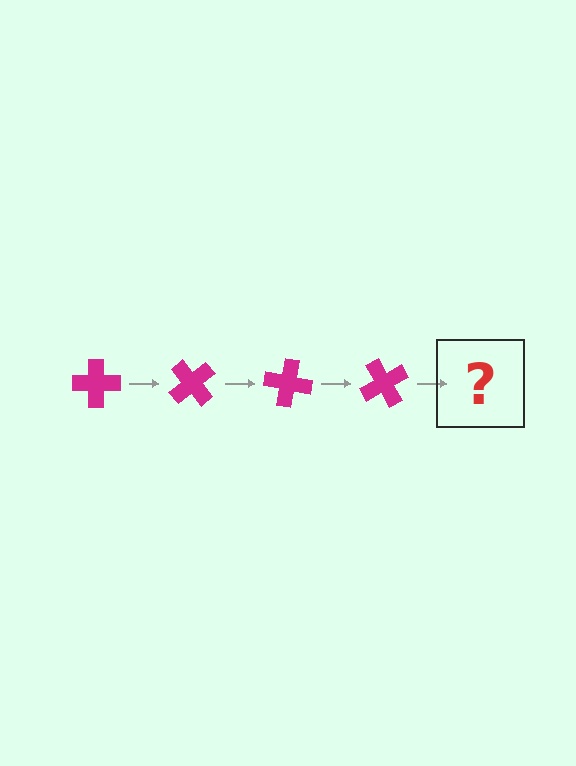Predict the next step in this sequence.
The next step is a magenta cross rotated 200 degrees.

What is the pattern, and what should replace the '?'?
The pattern is that the cross rotates 50 degrees each step. The '?' should be a magenta cross rotated 200 degrees.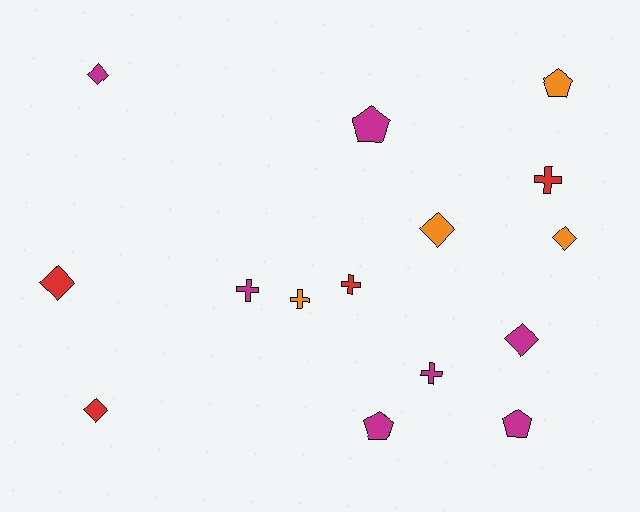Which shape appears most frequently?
Diamond, with 6 objects.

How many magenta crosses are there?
There are 2 magenta crosses.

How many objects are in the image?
There are 15 objects.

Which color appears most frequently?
Magenta, with 7 objects.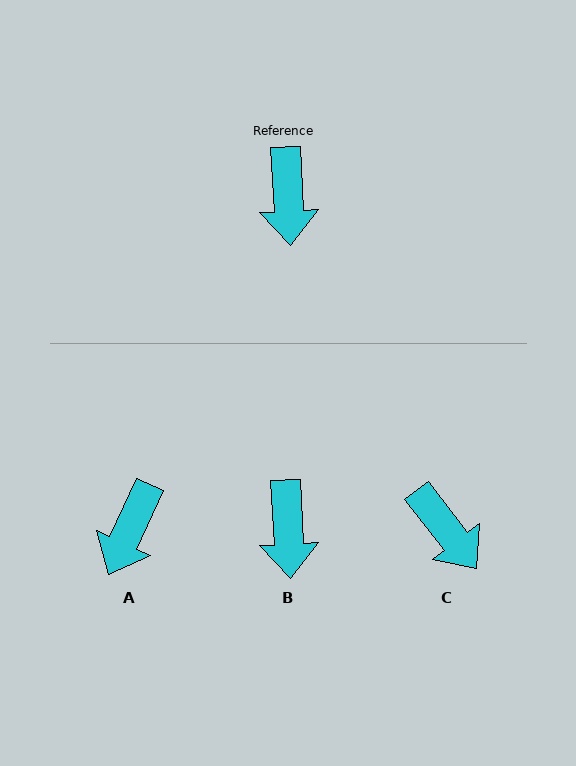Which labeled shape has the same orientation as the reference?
B.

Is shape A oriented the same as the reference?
No, it is off by about 28 degrees.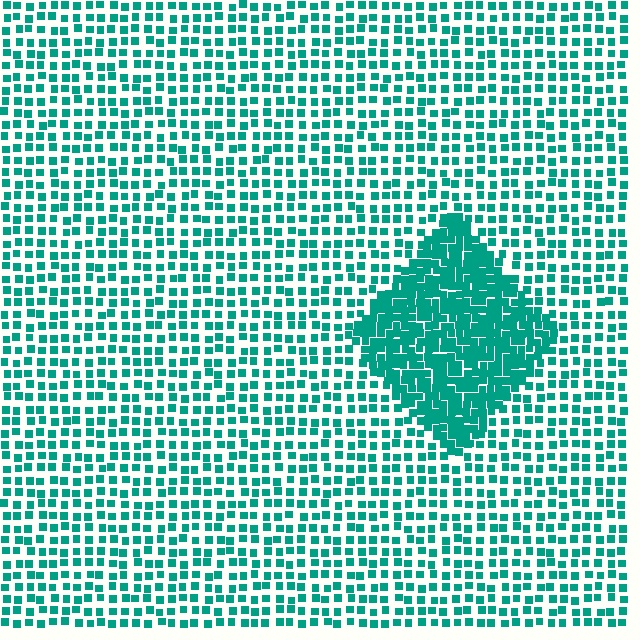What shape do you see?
I see a diamond.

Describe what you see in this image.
The image contains small teal elements arranged at two different densities. A diamond-shaped region is visible where the elements are more densely packed than the surrounding area.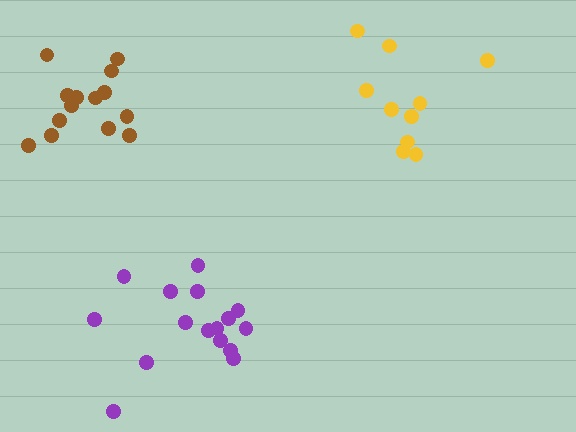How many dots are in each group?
Group 1: 16 dots, Group 2: 14 dots, Group 3: 10 dots (40 total).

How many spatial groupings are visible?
There are 3 spatial groupings.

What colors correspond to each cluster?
The clusters are colored: purple, brown, yellow.